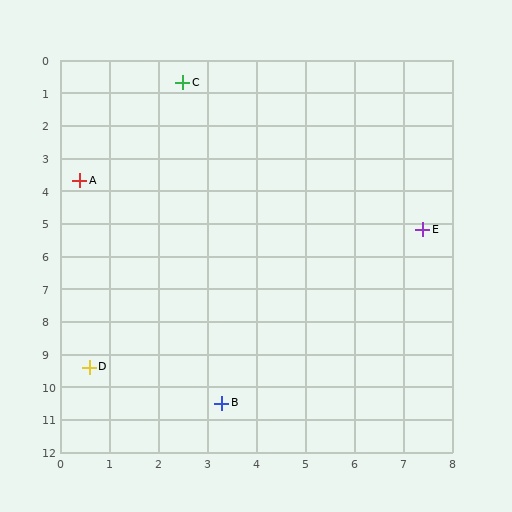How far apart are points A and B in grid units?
Points A and B are about 7.4 grid units apart.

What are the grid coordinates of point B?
Point B is at approximately (3.3, 10.5).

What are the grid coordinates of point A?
Point A is at approximately (0.4, 3.7).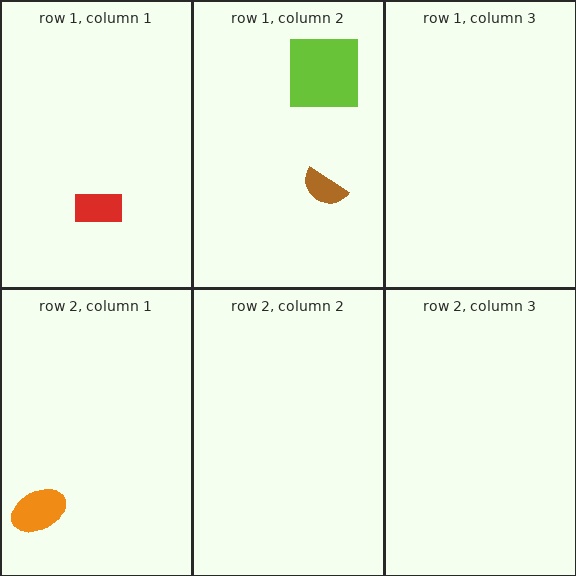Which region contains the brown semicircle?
The row 1, column 2 region.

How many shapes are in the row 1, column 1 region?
1.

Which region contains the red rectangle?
The row 1, column 1 region.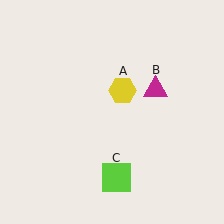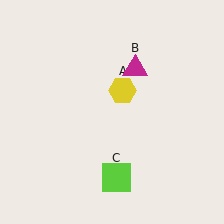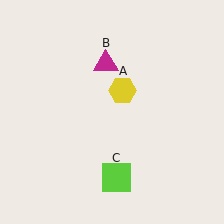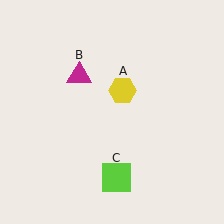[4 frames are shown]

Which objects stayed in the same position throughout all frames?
Yellow hexagon (object A) and lime square (object C) remained stationary.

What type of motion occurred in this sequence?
The magenta triangle (object B) rotated counterclockwise around the center of the scene.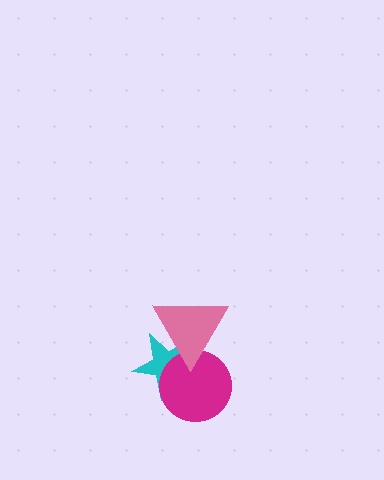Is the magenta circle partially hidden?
Yes, it is partially covered by another shape.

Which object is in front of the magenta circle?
The pink triangle is in front of the magenta circle.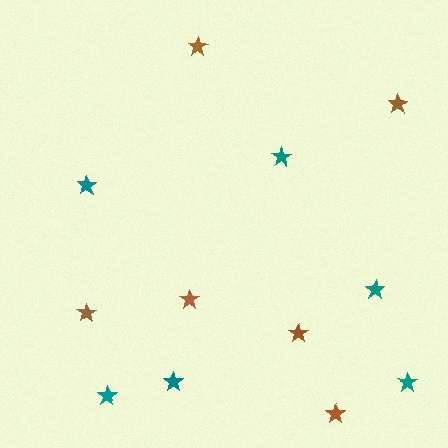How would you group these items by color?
There are 2 groups: one group of brown stars (6) and one group of teal stars (6).